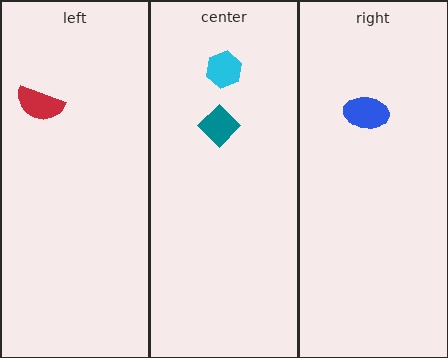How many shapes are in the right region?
1.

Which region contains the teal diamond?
The center region.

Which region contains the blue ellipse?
The right region.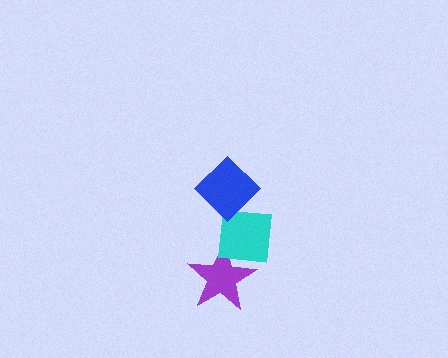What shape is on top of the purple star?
The cyan square is on top of the purple star.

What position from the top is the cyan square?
The cyan square is 2nd from the top.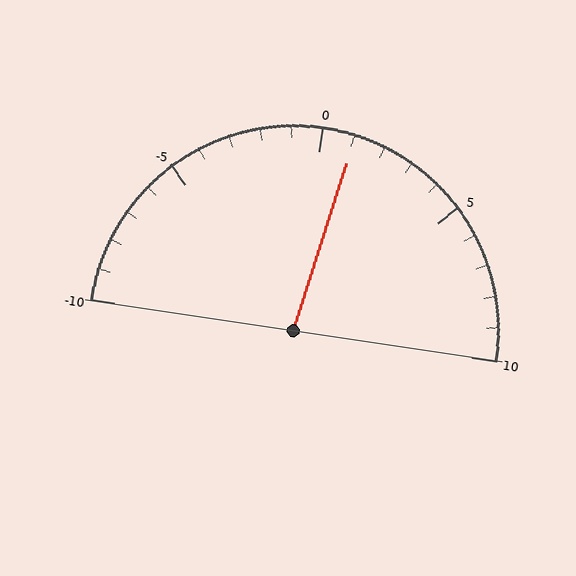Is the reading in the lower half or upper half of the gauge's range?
The reading is in the upper half of the range (-10 to 10).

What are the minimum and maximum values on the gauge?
The gauge ranges from -10 to 10.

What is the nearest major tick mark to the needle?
The nearest major tick mark is 0.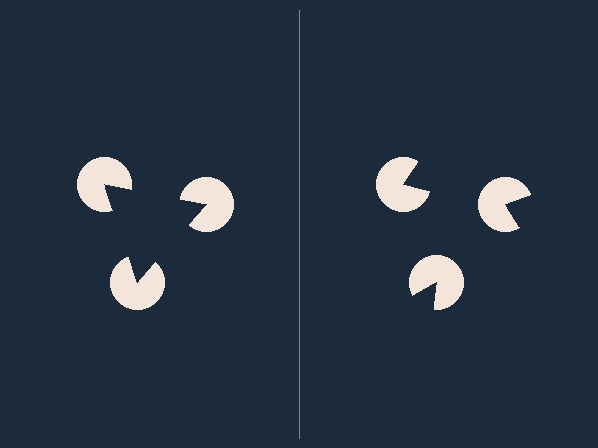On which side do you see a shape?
An illusory triangle appears on the left side. On the right side the wedge cuts are rotated, so no coherent shape forms.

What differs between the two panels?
The pac-man discs are positioned identically on both sides; only the wedge orientations differ. On the left they align to a triangle; on the right they are misaligned.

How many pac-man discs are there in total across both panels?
6 — 3 on each side.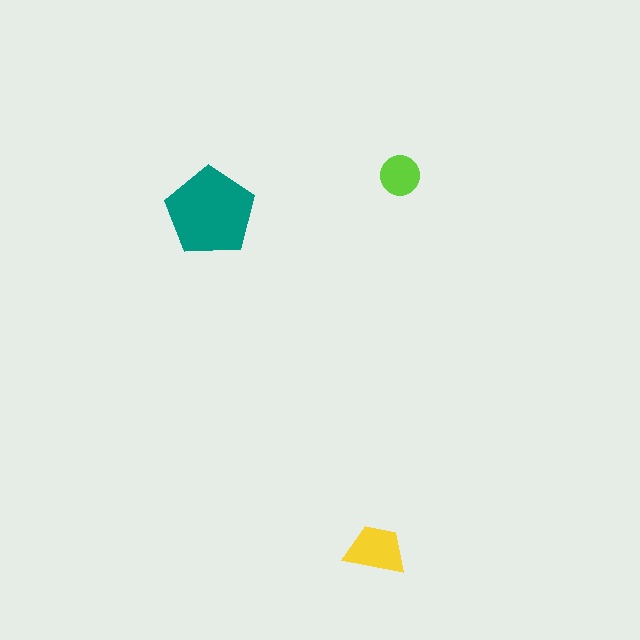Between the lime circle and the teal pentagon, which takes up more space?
The teal pentagon.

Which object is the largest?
The teal pentagon.